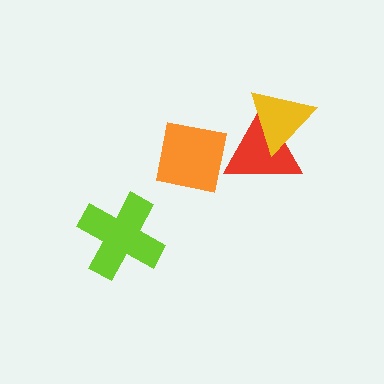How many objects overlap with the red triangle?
1 object overlaps with the red triangle.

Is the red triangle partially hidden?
Yes, it is partially covered by another shape.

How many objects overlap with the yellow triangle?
1 object overlaps with the yellow triangle.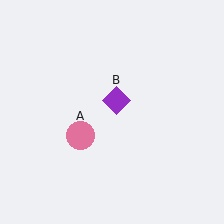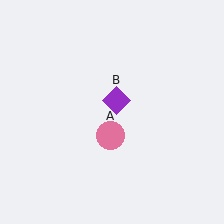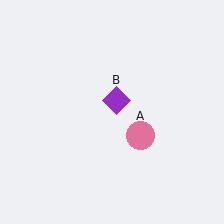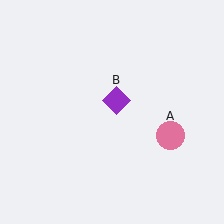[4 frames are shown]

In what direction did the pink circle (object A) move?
The pink circle (object A) moved right.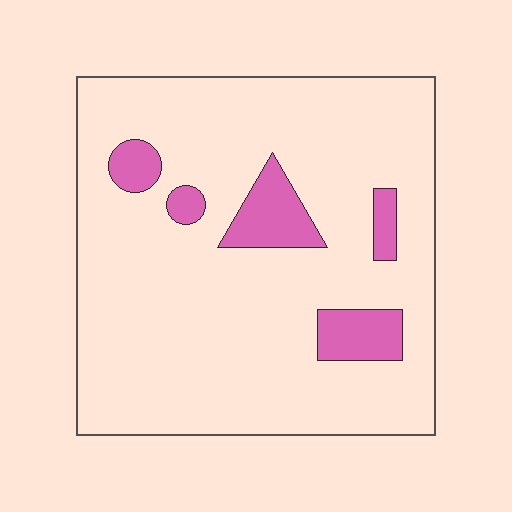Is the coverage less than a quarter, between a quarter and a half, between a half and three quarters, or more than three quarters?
Less than a quarter.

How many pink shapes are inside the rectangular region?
5.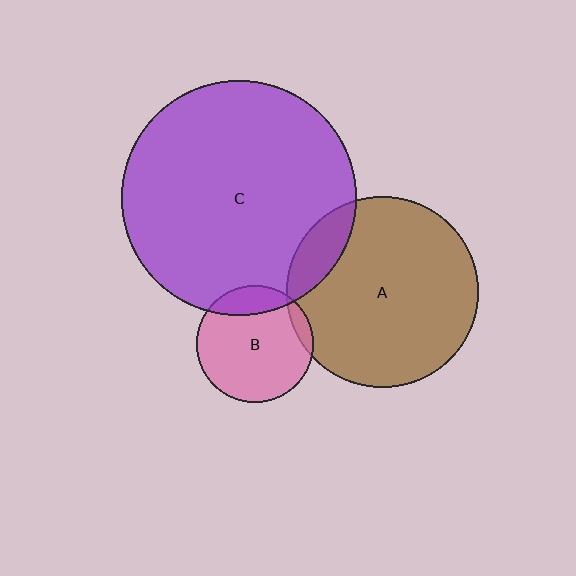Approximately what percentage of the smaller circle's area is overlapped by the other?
Approximately 15%.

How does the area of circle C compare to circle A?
Approximately 1.5 times.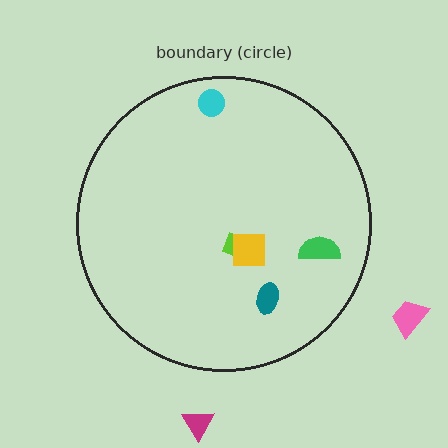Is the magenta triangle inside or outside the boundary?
Outside.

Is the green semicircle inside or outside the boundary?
Inside.